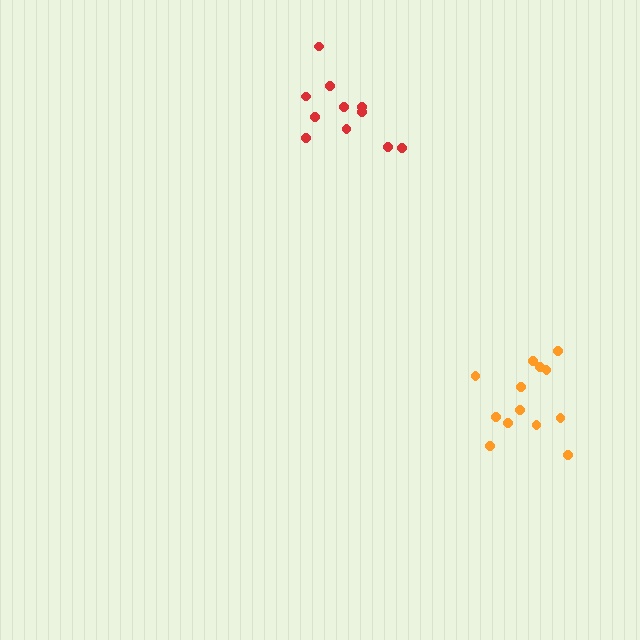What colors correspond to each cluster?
The clusters are colored: orange, red.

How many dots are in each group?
Group 1: 13 dots, Group 2: 11 dots (24 total).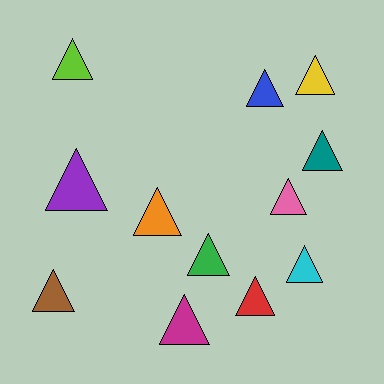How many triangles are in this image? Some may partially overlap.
There are 12 triangles.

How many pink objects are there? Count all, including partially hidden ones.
There is 1 pink object.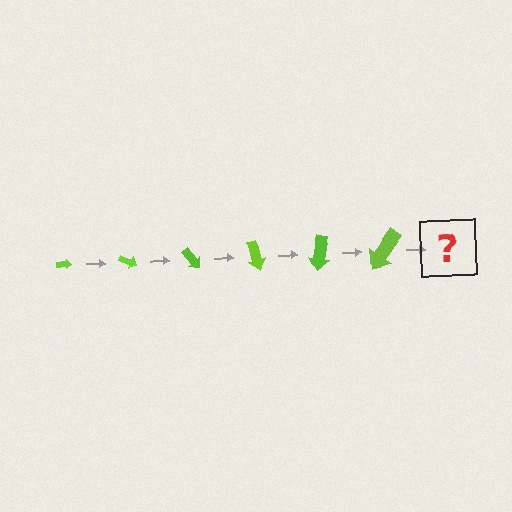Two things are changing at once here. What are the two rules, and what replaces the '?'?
The two rules are that the arrow grows larger each step and it rotates 25 degrees each step. The '?' should be an arrow, larger than the previous one and rotated 150 degrees from the start.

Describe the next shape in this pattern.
It should be an arrow, larger than the previous one and rotated 150 degrees from the start.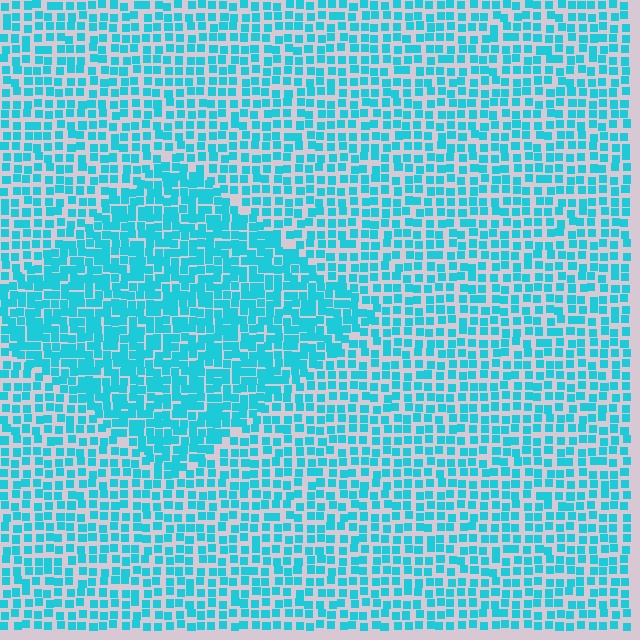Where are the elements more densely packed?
The elements are more densely packed inside the diamond boundary.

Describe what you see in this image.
The image contains small cyan elements arranged at two different densities. A diamond-shaped region is visible where the elements are more densely packed than the surrounding area.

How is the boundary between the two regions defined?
The boundary is defined by a change in element density (approximately 1.6x ratio). All elements are the same color, size, and shape.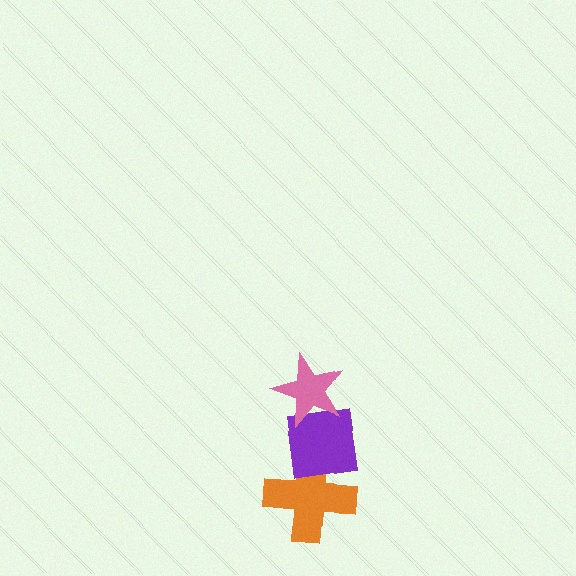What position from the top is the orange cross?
The orange cross is 3rd from the top.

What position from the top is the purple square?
The purple square is 2nd from the top.